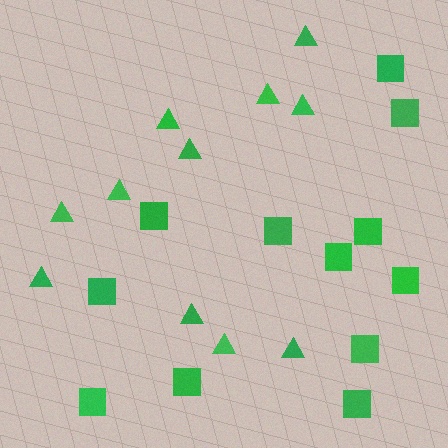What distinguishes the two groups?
There are 2 groups: one group of triangles (11) and one group of squares (12).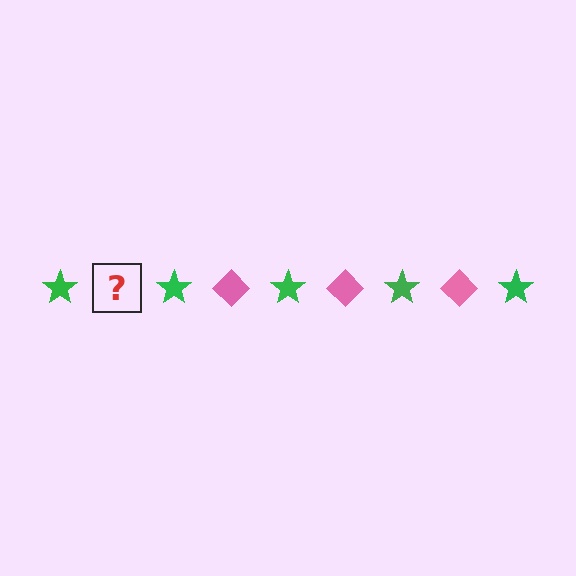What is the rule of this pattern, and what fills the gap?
The rule is that the pattern alternates between green star and pink diamond. The gap should be filled with a pink diamond.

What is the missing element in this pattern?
The missing element is a pink diamond.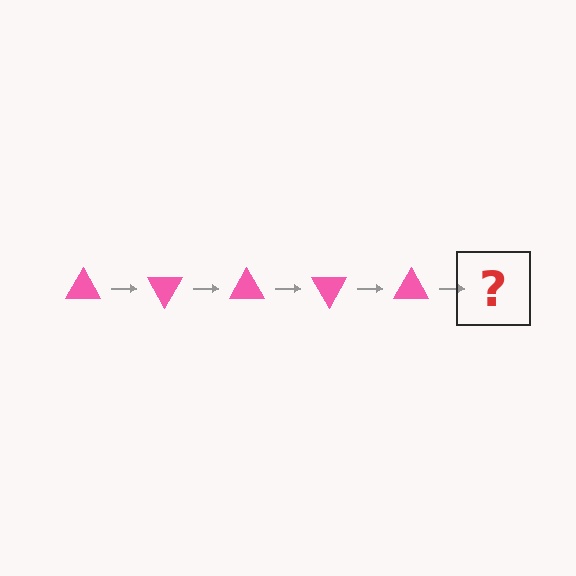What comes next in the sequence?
The next element should be a pink triangle rotated 300 degrees.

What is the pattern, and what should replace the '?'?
The pattern is that the triangle rotates 60 degrees each step. The '?' should be a pink triangle rotated 300 degrees.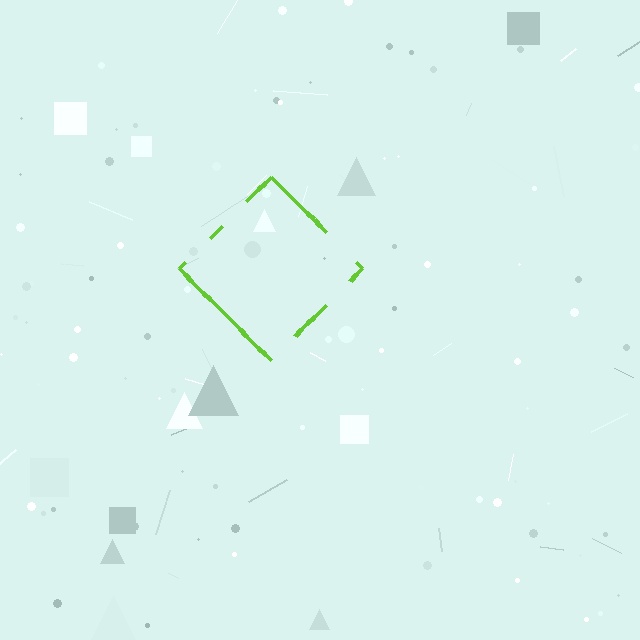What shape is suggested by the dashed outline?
The dashed outline suggests a diamond.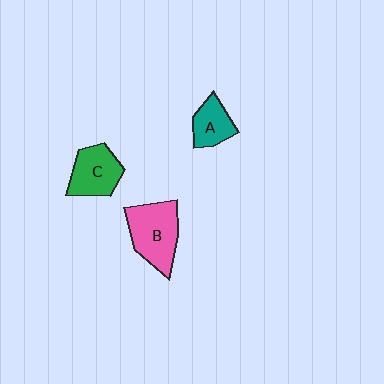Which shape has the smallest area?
Shape A (teal).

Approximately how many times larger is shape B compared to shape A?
Approximately 1.8 times.